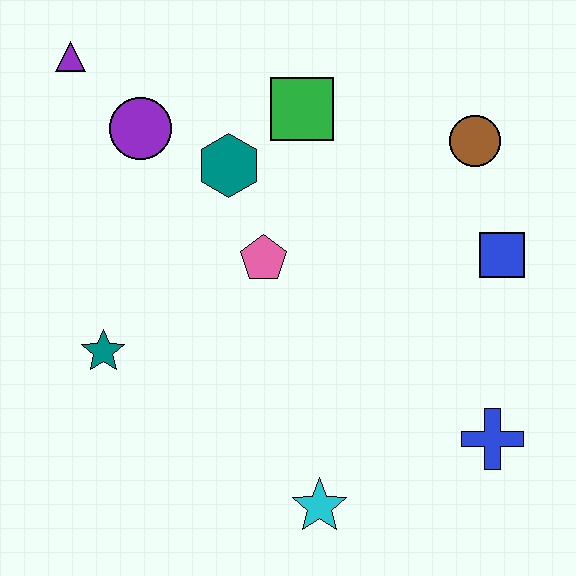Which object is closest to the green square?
The teal hexagon is closest to the green square.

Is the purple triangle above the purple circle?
Yes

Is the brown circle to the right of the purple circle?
Yes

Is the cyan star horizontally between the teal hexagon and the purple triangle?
No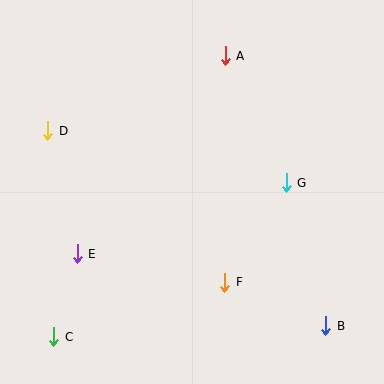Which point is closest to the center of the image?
Point G at (286, 183) is closest to the center.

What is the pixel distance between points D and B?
The distance between D and B is 340 pixels.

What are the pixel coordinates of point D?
Point D is at (48, 131).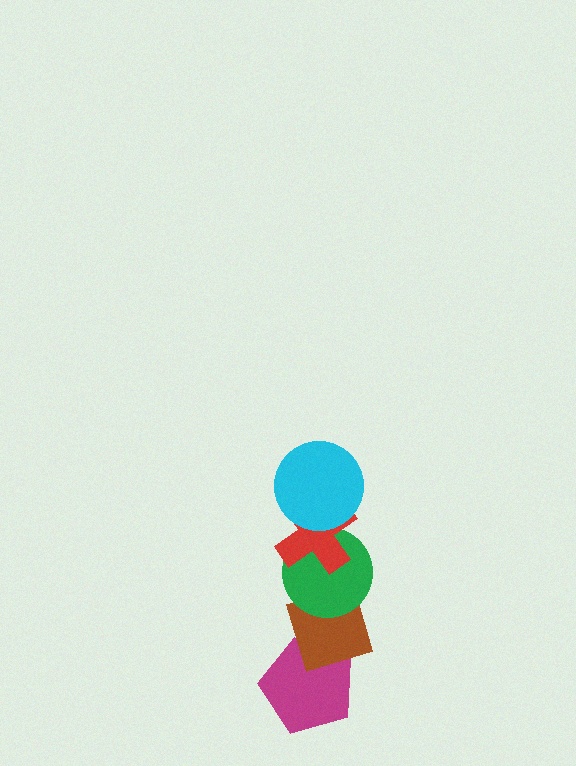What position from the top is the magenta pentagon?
The magenta pentagon is 5th from the top.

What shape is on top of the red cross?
The cyan circle is on top of the red cross.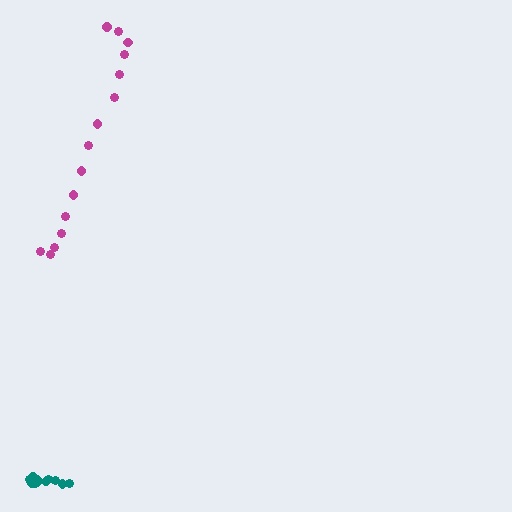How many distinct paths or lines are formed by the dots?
There are 2 distinct paths.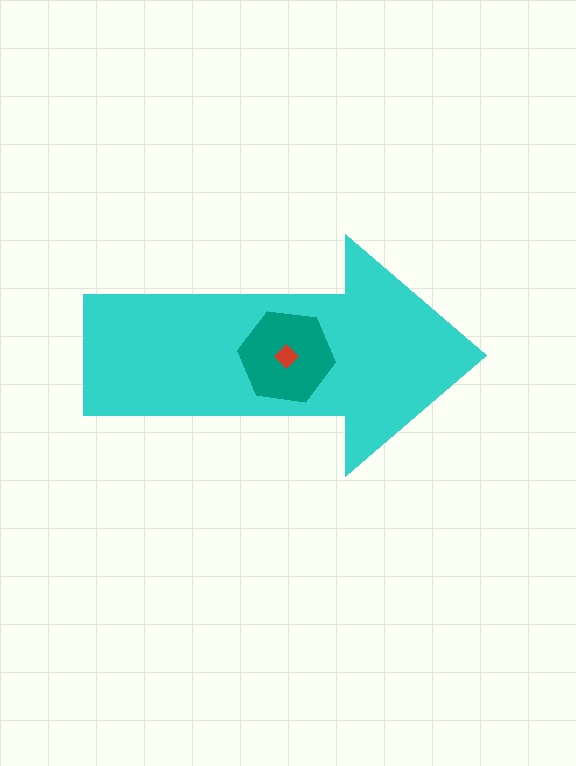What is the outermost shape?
The cyan arrow.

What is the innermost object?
The red diamond.